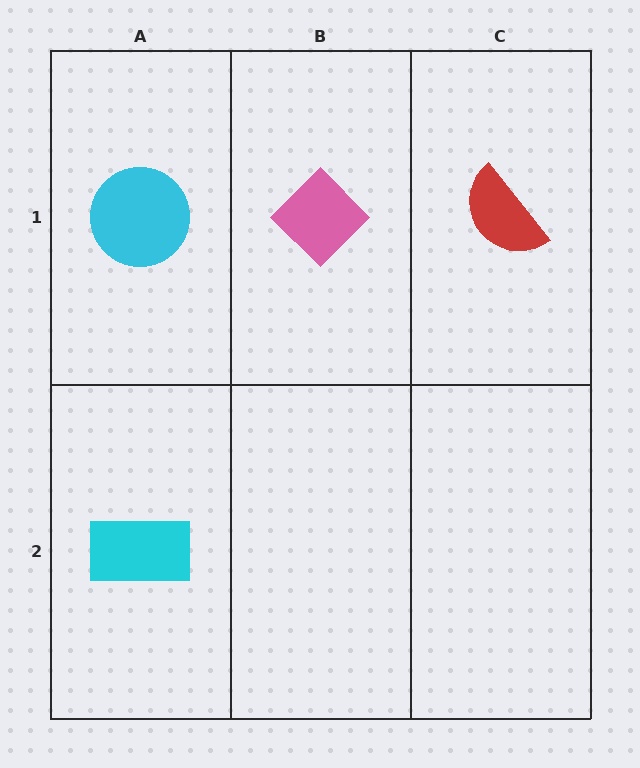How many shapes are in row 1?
3 shapes.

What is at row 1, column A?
A cyan circle.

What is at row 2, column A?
A cyan rectangle.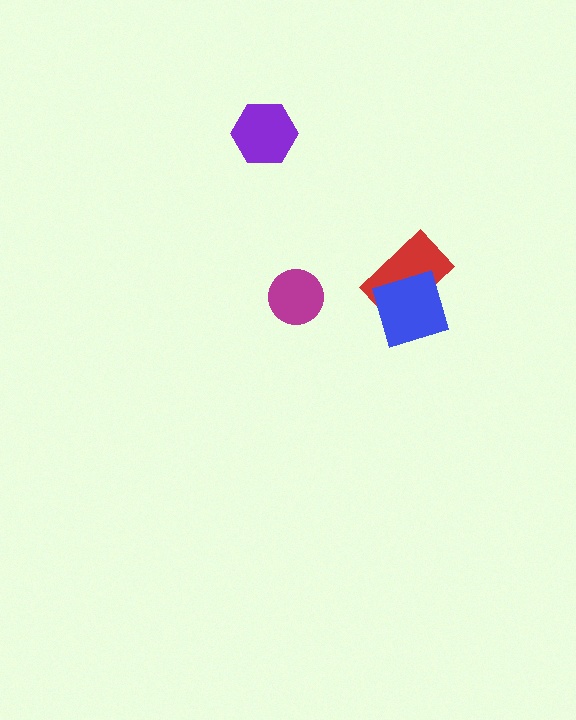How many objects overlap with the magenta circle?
0 objects overlap with the magenta circle.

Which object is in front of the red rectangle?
The blue square is in front of the red rectangle.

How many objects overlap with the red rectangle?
1 object overlaps with the red rectangle.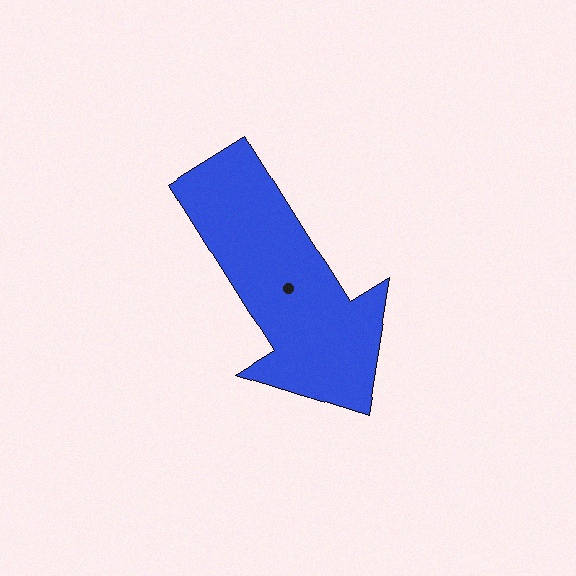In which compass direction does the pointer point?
Southeast.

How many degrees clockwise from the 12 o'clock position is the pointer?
Approximately 148 degrees.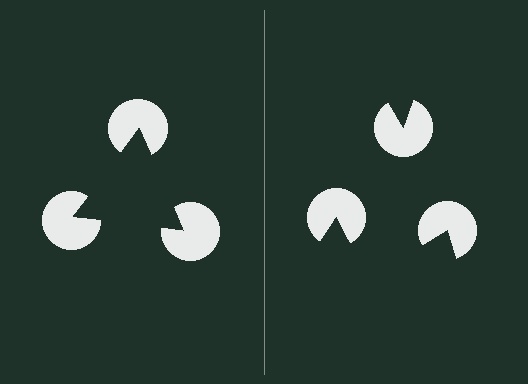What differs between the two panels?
The pac-man discs are positioned identically on both sides; only the wedge orientations differ. On the left they align to a triangle; on the right they are misaligned.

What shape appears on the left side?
An illusory triangle.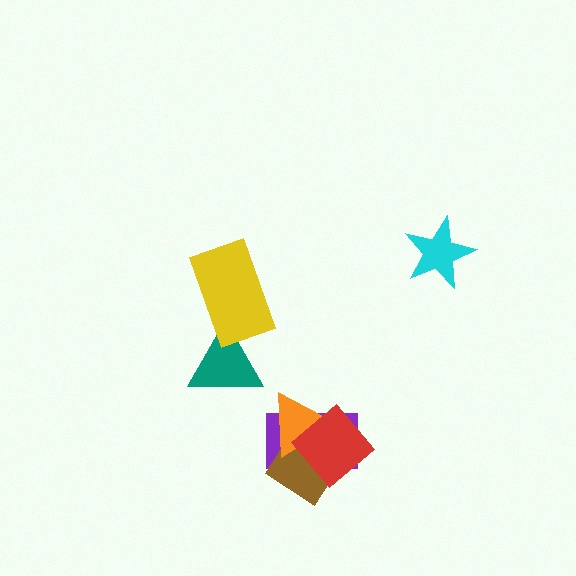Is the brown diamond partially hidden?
Yes, it is partially covered by another shape.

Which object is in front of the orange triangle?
The red diamond is in front of the orange triangle.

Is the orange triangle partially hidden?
Yes, it is partially covered by another shape.